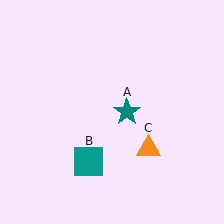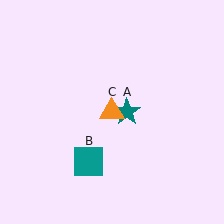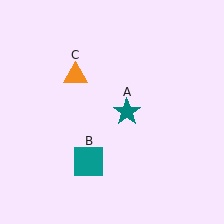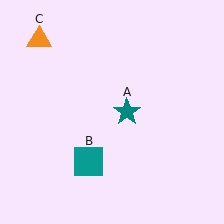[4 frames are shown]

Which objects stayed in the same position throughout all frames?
Teal star (object A) and teal square (object B) remained stationary.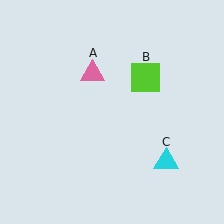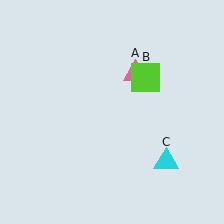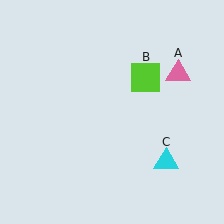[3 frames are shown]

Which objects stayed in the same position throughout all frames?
Lime square (object B) and cyan triangle (object C) remained stationary.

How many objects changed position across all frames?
1 object changed position: pink triangle (object A).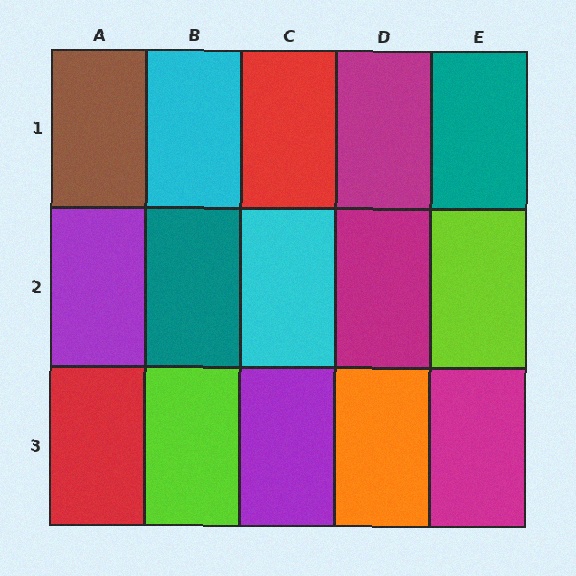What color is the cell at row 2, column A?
Purple.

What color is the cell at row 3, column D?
Orange.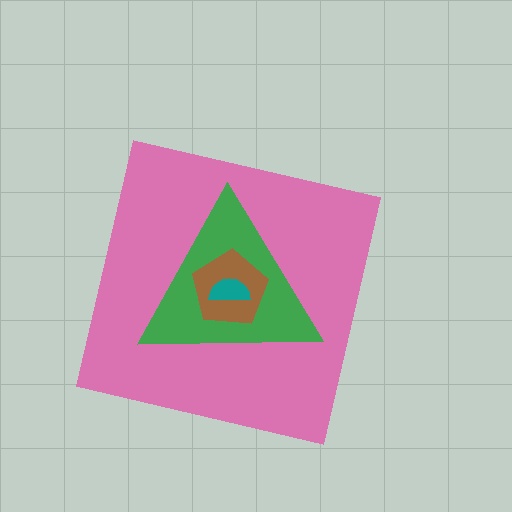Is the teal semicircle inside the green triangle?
Yes.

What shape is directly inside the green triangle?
The brown pentagon.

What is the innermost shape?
The teal semicircle.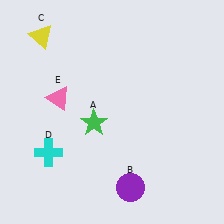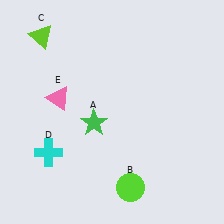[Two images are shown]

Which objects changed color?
B changed from purple to lime. C changed from yellow to lime.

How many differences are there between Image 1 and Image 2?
There are 2 differences between the two images.